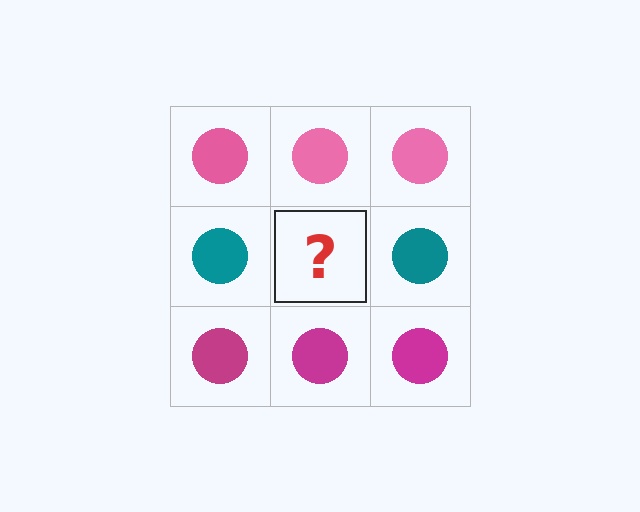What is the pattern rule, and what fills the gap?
The rule is that each row has a consistent color. The gap should be filled with a teal circle.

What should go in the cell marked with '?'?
The missing cell should contain a teal circle.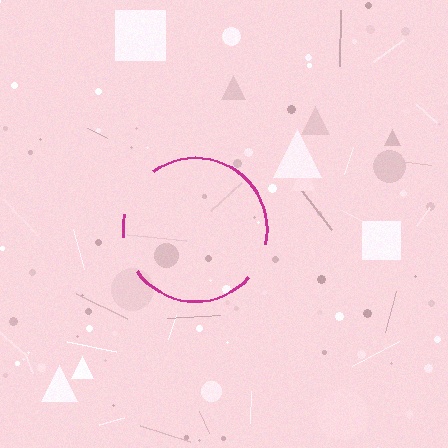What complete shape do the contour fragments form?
The contour fragments form a circle.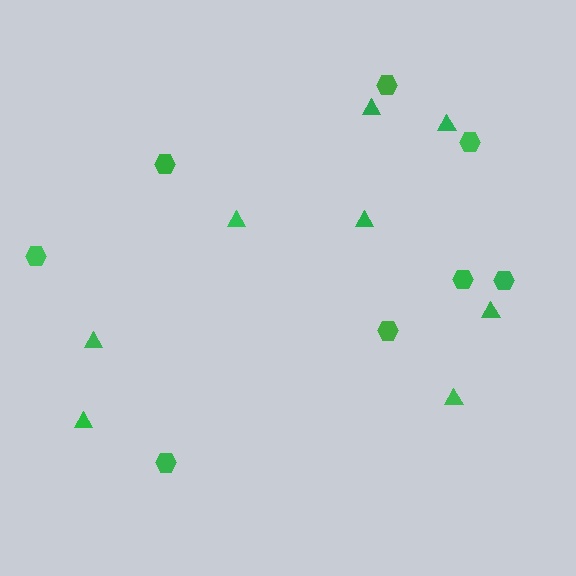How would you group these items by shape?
There are 2 groups: one group of hexagons (8) and one group of triangles (8).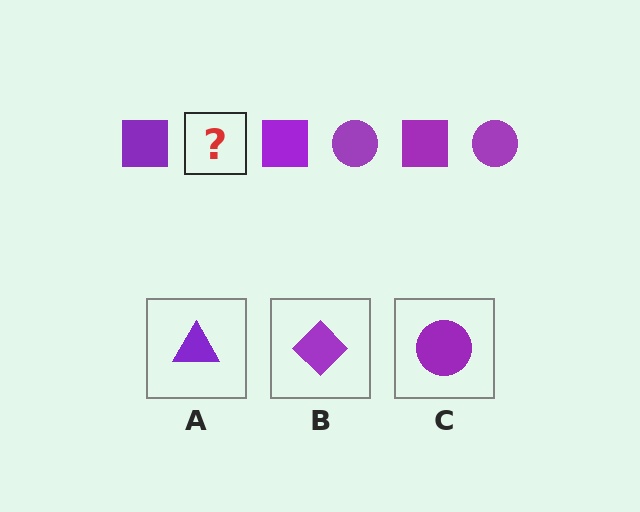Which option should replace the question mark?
Option C.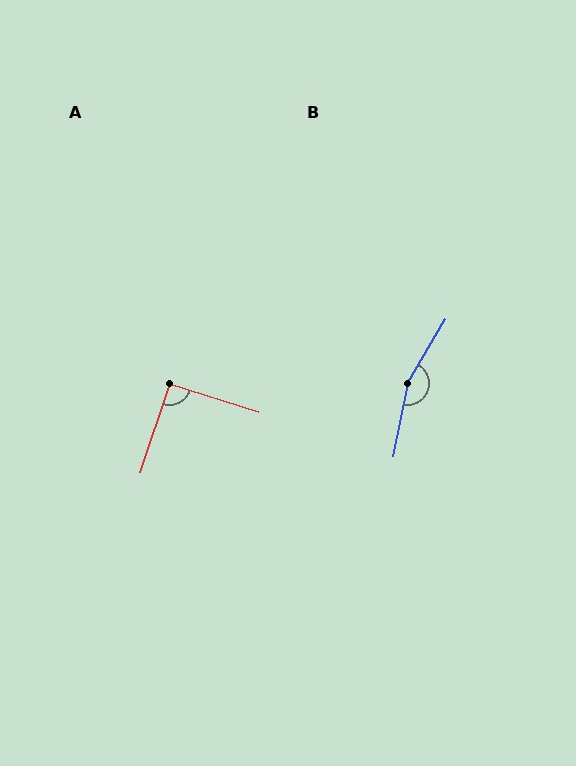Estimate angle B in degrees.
Approximately 160 degrees.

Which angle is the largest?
B, at approximately 160 degrees.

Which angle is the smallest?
A, at approximately 91 degrees.